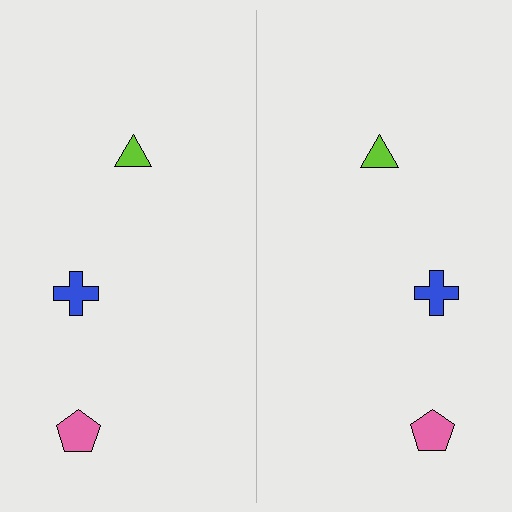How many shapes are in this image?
There are 6 shapes in this image.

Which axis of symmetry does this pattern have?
The pattern has a vertical axis of symmetry running through the center of the image.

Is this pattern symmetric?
Yes, this pattern has bilateral (reflection) symmetry.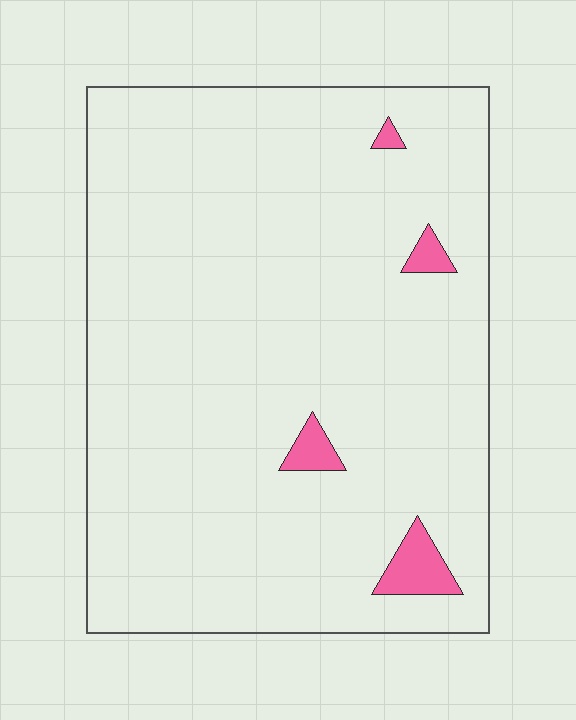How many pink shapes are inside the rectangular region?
4.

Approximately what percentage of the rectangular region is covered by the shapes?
Approximately 5%.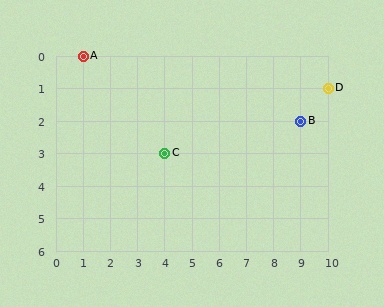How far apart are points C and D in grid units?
Points C and D are 6 columns and 2 rows apart (about 6.3 grid units diagonally).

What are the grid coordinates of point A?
Point A is at grid coordinates (1, 0).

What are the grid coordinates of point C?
Point C is at grid coordinates (4, 3).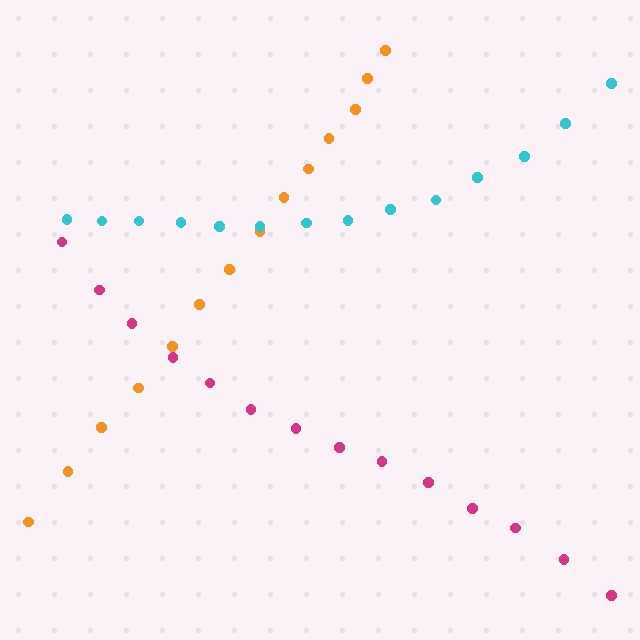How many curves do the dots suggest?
There are 3 distinct paths.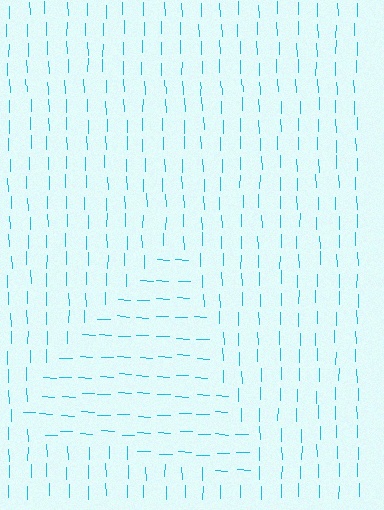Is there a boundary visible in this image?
Yes, there is a texture boundary formed by a change in line orientation.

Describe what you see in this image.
The image is filled with small cyan line segments. A triangle region in the image has lines oriented differently from the surrounding lines, creating a visible texture boundary.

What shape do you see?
I see a triangle.